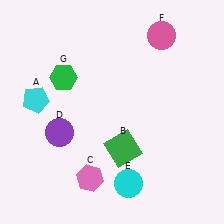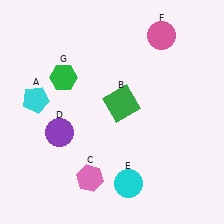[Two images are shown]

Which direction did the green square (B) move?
The green square (B) moved up.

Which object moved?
The green square (B) moved up.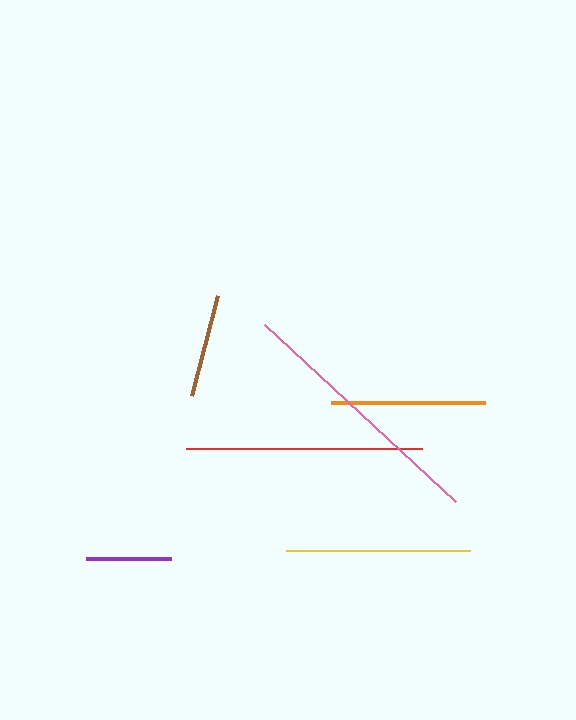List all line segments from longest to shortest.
From longest to shortest: pink, red, yellow, orange, brown, purple.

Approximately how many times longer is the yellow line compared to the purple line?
The yellow line is approximately 2.2 times the length of the purple line.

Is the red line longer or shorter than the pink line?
The pink line is longer than the red line.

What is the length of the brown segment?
The brown segment is approximately 103 pixels long.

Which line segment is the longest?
The pink line is the longest at approximately 260 pixels.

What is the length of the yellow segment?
The yellow segment is approximately 185 pixels long.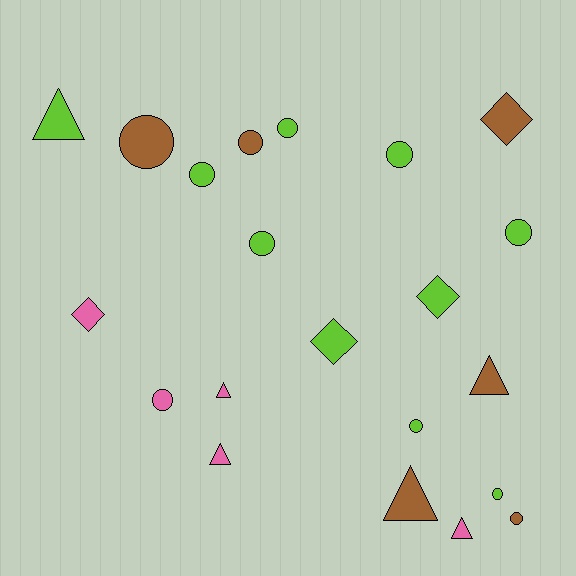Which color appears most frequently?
Lime, with 10 objects.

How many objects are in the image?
There are 21 objects.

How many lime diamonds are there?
There are 2 lime diamonds.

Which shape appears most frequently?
Circle, with 11 objects.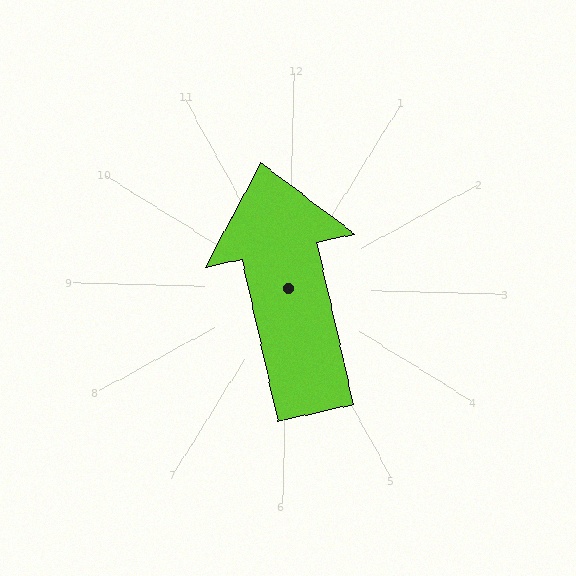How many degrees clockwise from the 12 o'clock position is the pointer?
Approximately 346 degrees.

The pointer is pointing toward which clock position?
Roughly 12 o'clock.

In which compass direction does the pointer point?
North.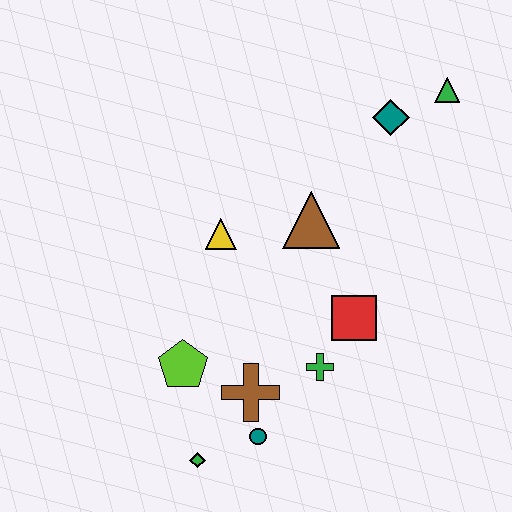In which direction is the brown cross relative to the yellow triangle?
The brown cross is below the yellow triangle.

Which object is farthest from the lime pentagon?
The green triangle is farthest from the lime pentagon.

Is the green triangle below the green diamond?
No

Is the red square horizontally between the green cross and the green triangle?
Yes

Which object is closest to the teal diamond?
The green triangle is closest to the teal diamond.